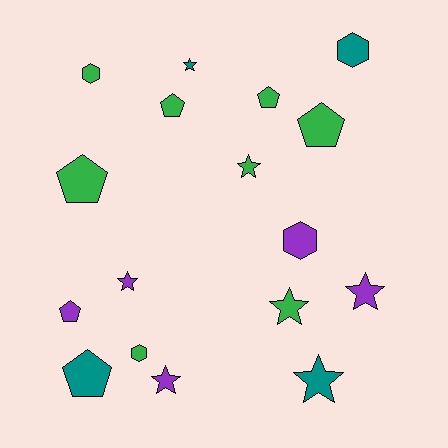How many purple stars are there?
There are 3 purple stars.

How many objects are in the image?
There are 17 objects.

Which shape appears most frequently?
Star, with 7 objects.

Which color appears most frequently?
Green, with 8 objects.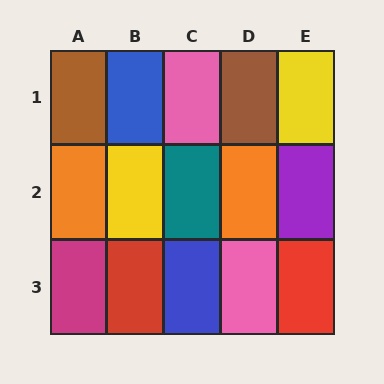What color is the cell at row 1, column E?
Yellow.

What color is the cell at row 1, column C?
Pink.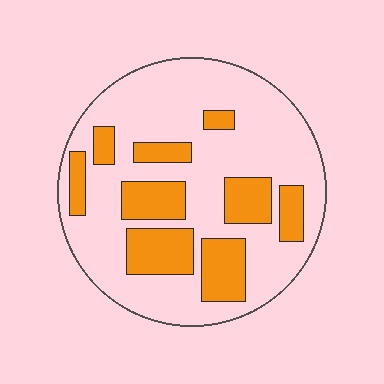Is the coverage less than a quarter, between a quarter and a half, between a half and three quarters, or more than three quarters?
Between a quarter and a half.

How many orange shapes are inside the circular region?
9.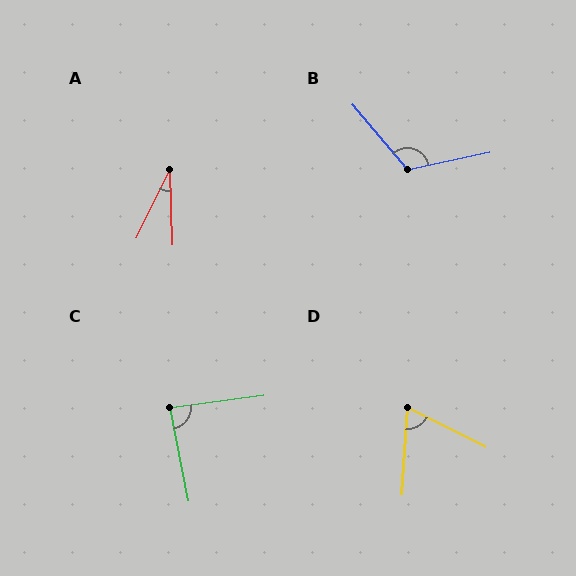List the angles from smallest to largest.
A (28°), D (67°), C (87°), B (118°).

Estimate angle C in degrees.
Approximately 87 degrees.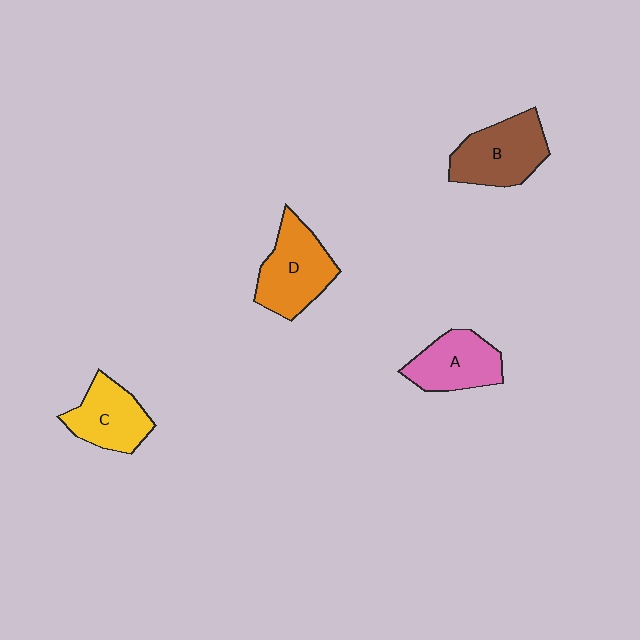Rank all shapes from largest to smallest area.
From largest to smallest: D (orange), B (brown), A (pink), C (yellow).